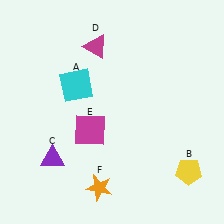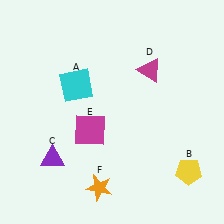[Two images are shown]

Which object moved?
The magenta triangle (D) moved right.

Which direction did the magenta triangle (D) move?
The magenta triangle (D) moved right.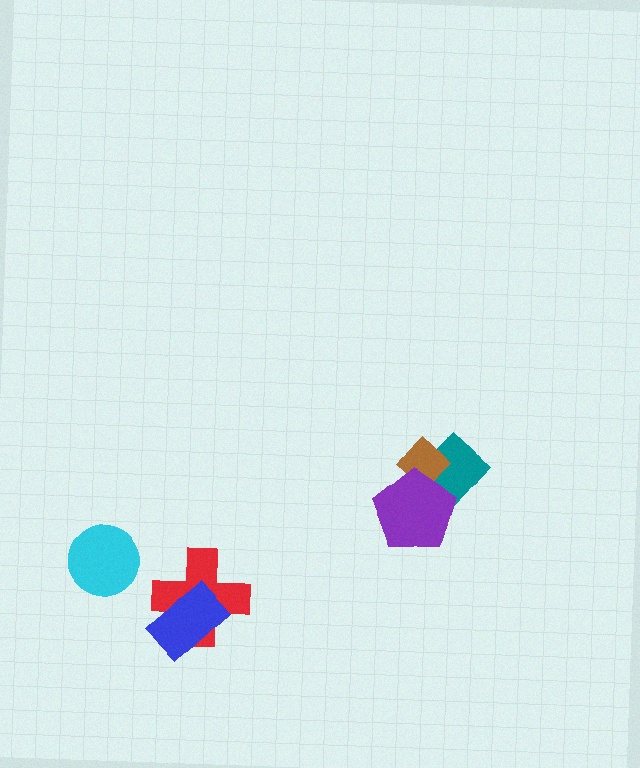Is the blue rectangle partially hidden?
No, no other shape covers it.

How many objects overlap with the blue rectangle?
1 object overlaps with the blue rectangle.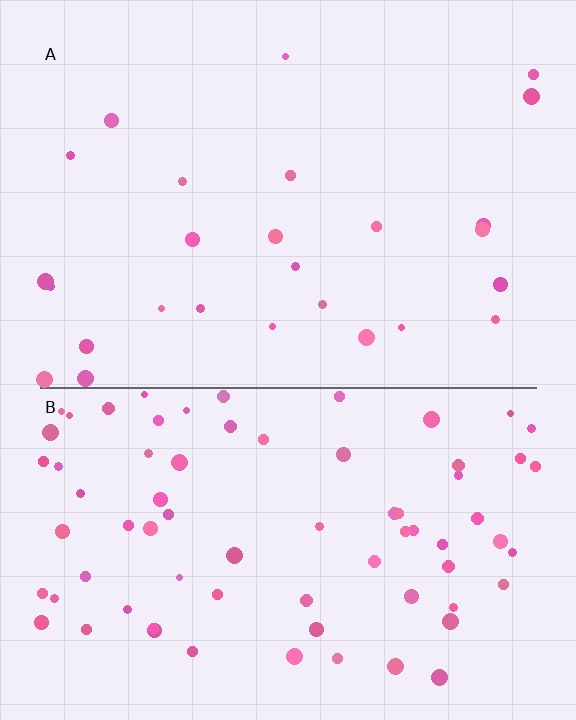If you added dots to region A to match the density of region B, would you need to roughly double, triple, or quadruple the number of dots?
Approximately triple.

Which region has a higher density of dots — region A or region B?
B (the bottom).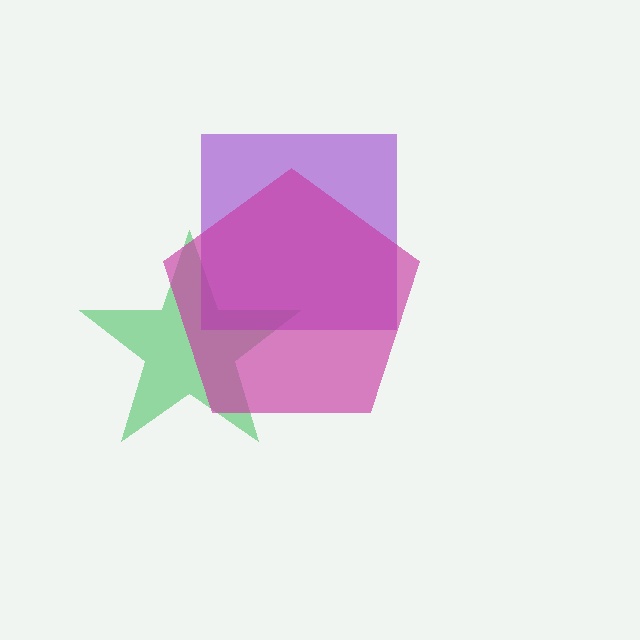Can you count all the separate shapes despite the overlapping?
Yes, there are 3 separate shapes.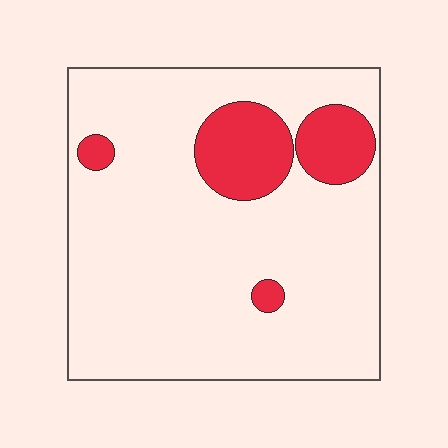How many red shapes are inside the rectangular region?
4.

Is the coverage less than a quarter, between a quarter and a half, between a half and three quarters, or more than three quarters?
Less than a quarter.